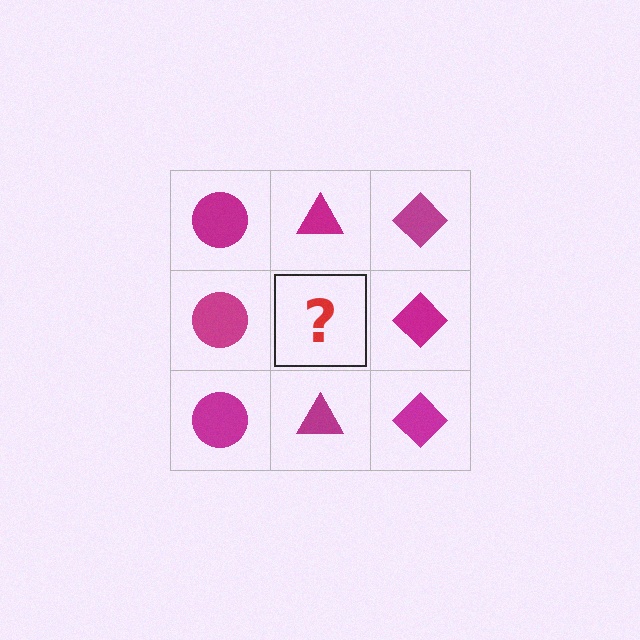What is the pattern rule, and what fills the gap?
The rule is that each column has a consistent shape. The gap should be filled with a magenta triangle.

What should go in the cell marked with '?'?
The missing cell should contain a magenta triangle.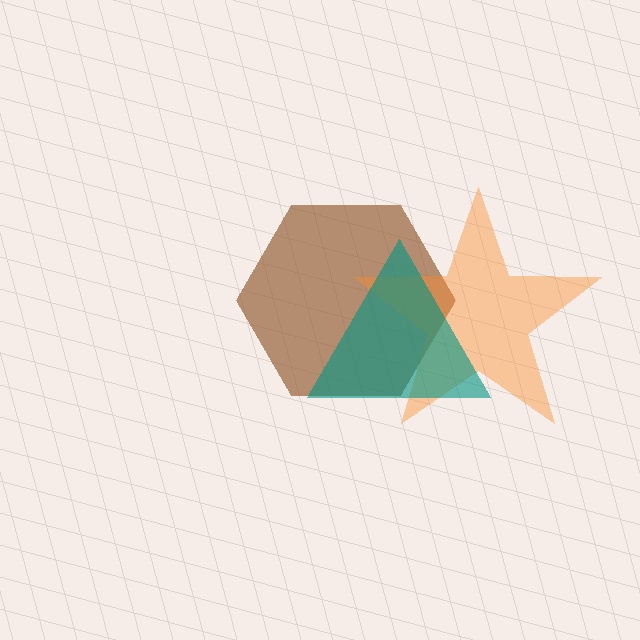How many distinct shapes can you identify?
There are 3 distinct shapes: a brown hexagon, an orange star, a teal triangle.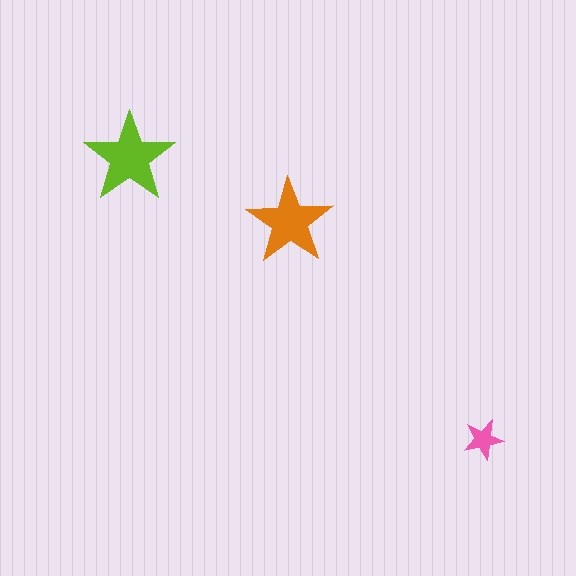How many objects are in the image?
There are 3 objects in the image.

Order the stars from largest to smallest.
the lime one, the orange one, the pink one.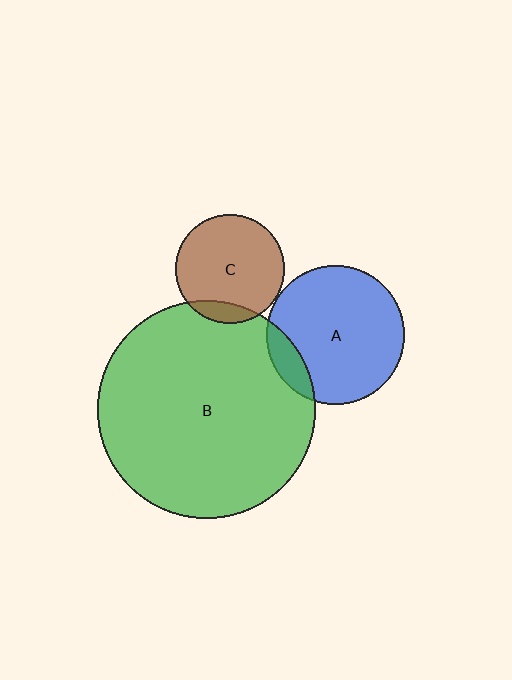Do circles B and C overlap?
Yes.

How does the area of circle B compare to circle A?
Approximately 2.5 times.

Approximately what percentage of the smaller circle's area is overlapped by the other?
Approximately 10%.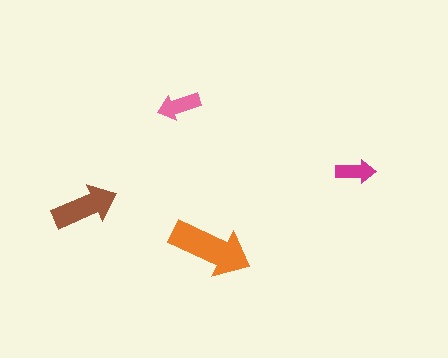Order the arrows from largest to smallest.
the orange one, the brown one, the pink one, the magenta one.